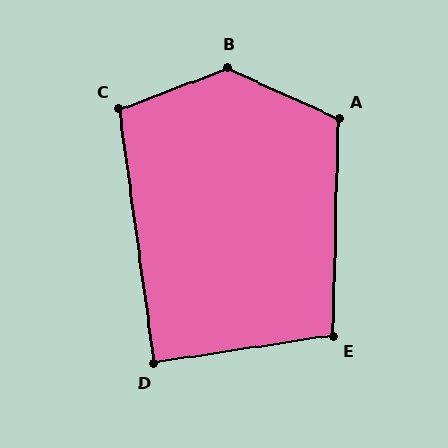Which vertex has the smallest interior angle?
D, at approximately 89 degrees.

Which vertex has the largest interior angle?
B, at approximately 135 degrees.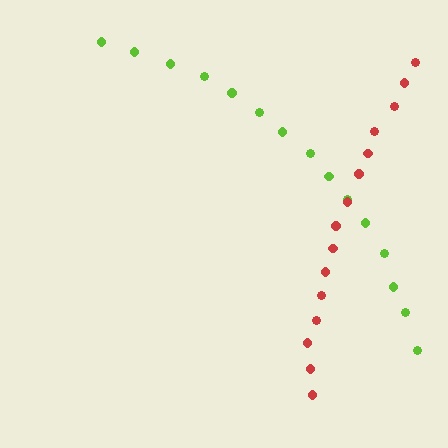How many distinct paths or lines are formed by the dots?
There are 2 distinct paths.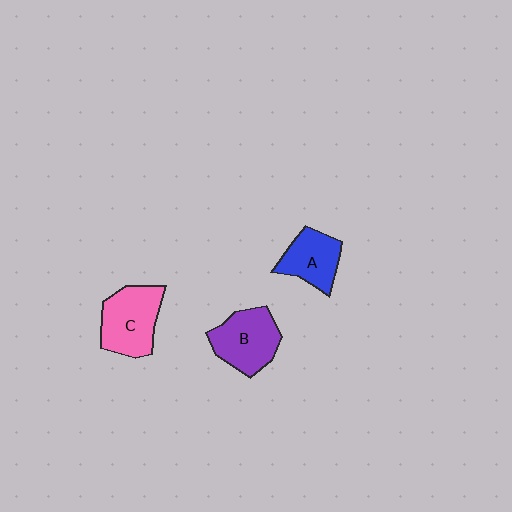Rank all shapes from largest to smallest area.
From largest to smallest: C (pink), B (purple), A (blue).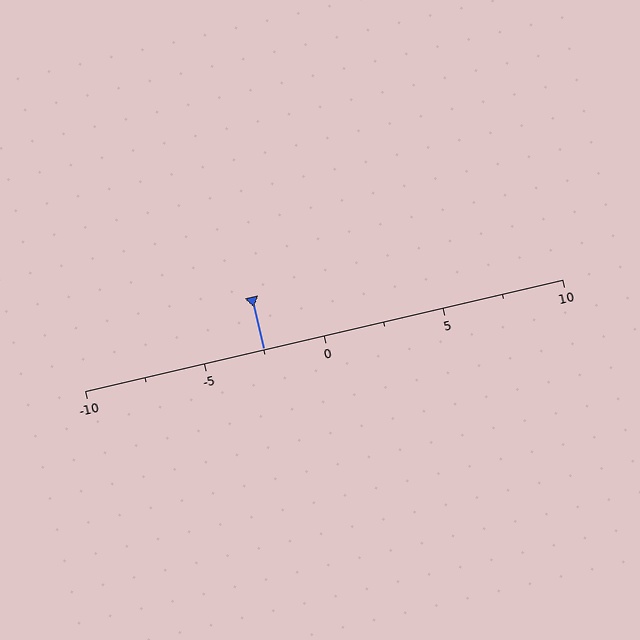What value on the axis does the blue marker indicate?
The marker indicates approximately -2.5.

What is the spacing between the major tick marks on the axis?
The major ticks are spaced 5 apart.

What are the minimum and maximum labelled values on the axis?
The axis runs from -10 to 10.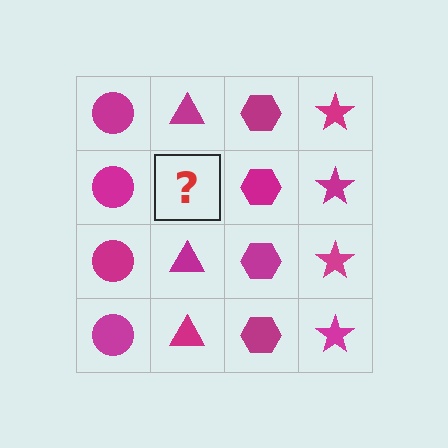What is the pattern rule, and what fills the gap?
The rule is that each column has a consistent shape. The gap should be filled with a magenta triangle.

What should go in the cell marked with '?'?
The missing cell should contain a magenta triangle.